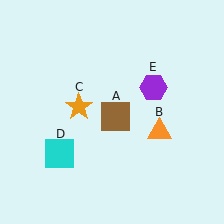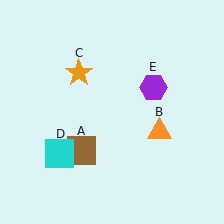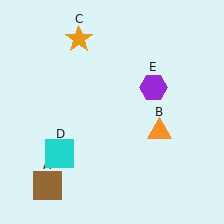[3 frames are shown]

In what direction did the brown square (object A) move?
The brown square (object A) moved down and to the left.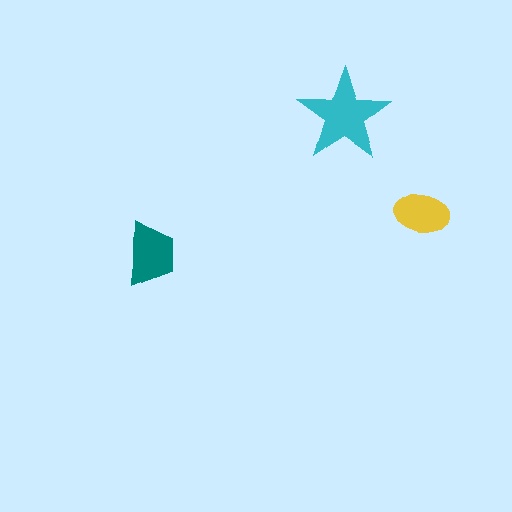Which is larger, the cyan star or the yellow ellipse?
The cyan star.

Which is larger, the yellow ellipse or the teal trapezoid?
The teal trapezoid.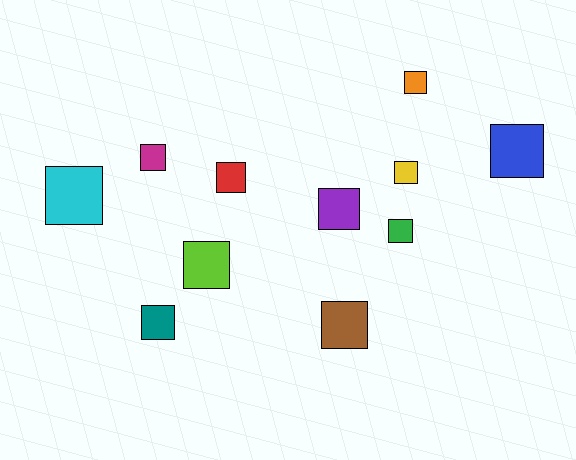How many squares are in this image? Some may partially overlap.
There are 11 squares.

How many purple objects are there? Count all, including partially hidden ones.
There is 1 purple object.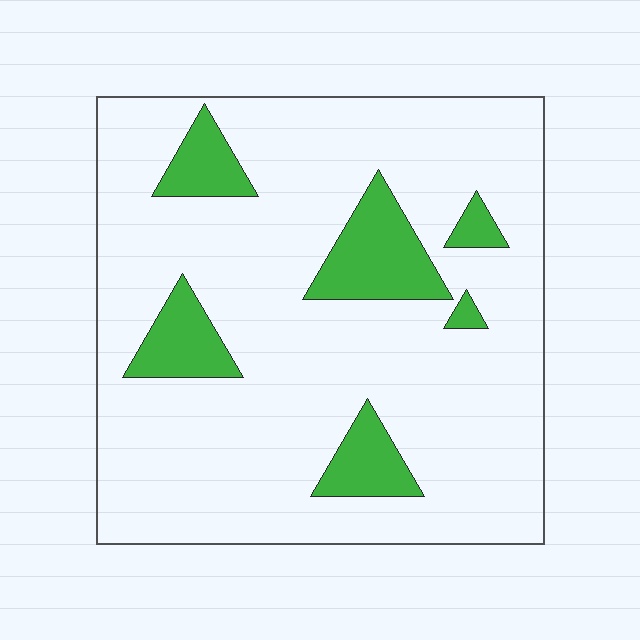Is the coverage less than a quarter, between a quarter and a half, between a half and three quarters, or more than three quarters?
Less than a quarter.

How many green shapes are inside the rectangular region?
6.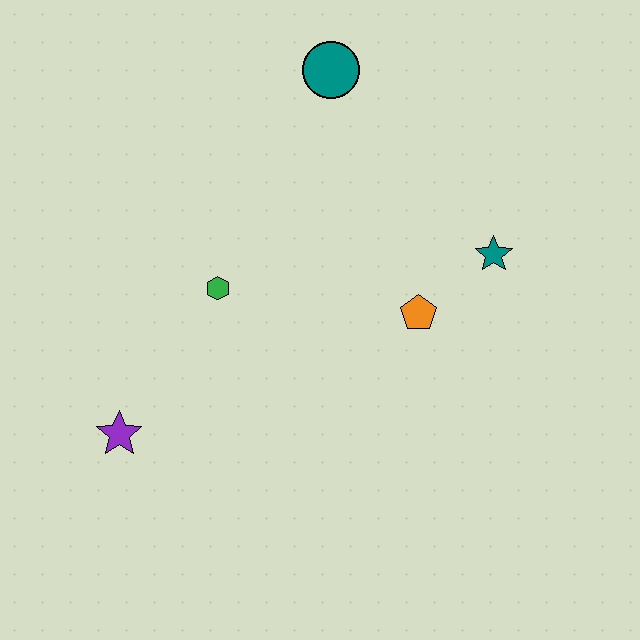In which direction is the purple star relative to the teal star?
The purple star is to the left of the teal star.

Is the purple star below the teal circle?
Yes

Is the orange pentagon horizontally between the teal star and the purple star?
Yes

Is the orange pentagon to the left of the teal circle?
No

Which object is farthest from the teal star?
The purple star is farthest from the teal star.